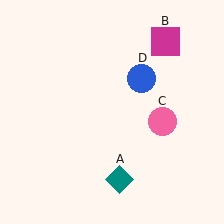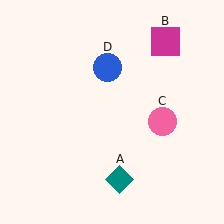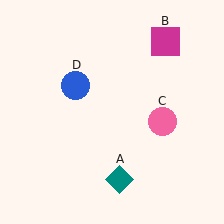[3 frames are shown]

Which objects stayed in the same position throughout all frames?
Teal diamond (object A) and magenta square (object B) and pink circle (object C) remained stationary.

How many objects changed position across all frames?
1 object changed position: blue circle (object D).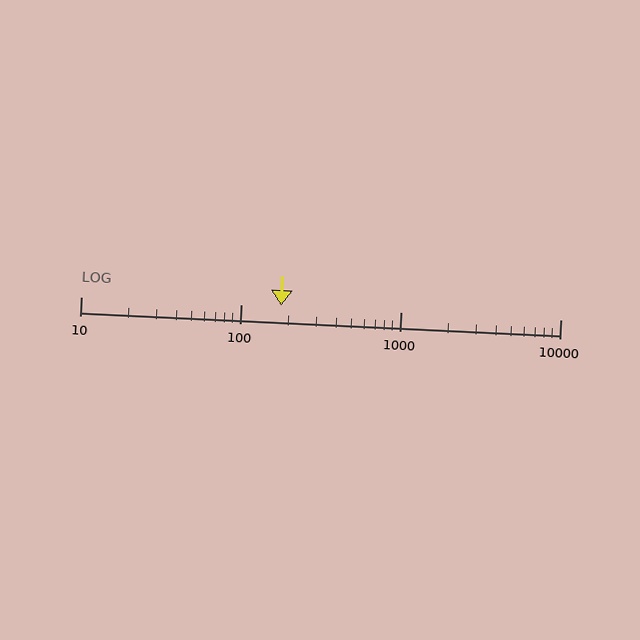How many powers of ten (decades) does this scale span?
The scale spans 3 decades, from 10 to 10000.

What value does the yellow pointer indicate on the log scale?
The pointer indicates approximately 180.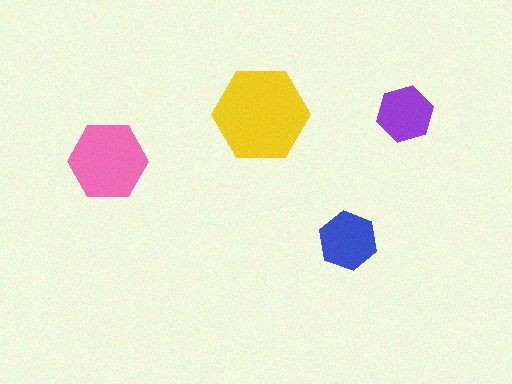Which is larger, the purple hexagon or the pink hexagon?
The pink one.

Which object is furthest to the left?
The pink hexagon is leftmost.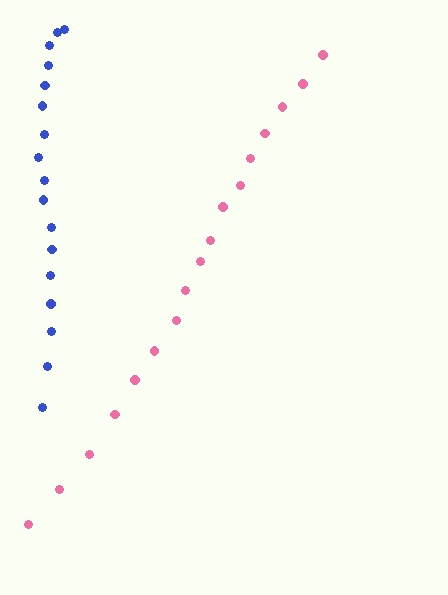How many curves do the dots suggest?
There are 2 distinct paths.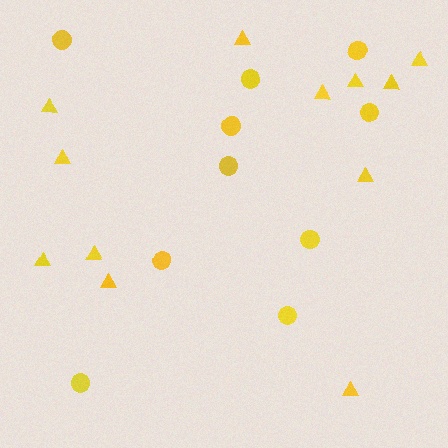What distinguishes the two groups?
There are 2 groups: one group of circles (10) and one group of triangles (12).